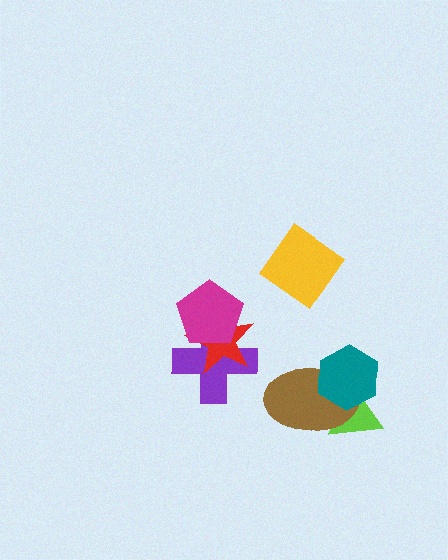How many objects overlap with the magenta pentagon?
2 objects overlap with the magenta pentagon.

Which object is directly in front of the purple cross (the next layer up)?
The red star is directly in front of the purple cross.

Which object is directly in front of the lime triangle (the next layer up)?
The brown ellipse is directly in front of the lime triangle.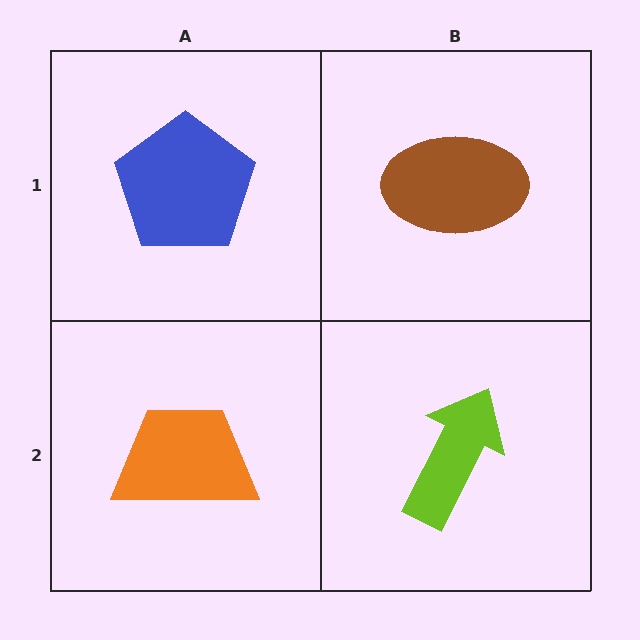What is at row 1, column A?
A blue pentagon.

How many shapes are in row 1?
2 shapes.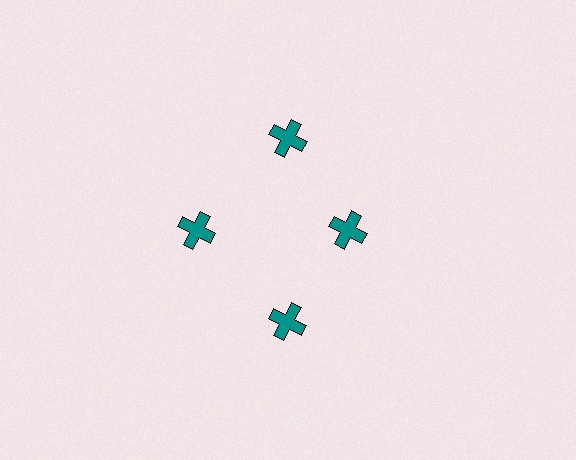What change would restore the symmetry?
The symmetry would be restored by moving it outward, back onto the ring so that all 4 crosses sit at equal angles and equal distance from the center.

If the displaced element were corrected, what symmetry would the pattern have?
It would have 4-fold rotational symmetry — the pattern would map onto itself every 90 degrees.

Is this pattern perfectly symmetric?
No. The 4 teal crosses are arranged in a ring, but one element near the 3 o'clock position is pulled inward toward the center, breaking the 4-fold rotational symmetry.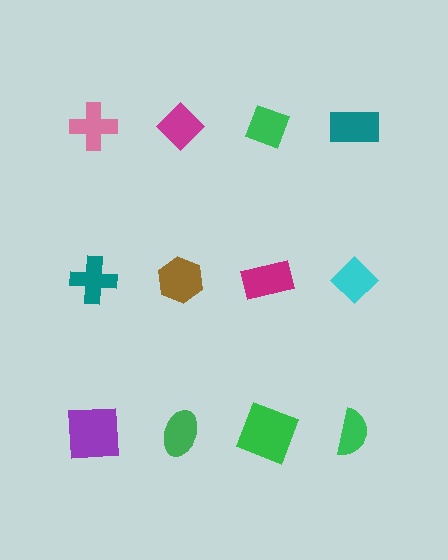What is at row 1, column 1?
A pink cross.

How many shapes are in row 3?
4 shapes.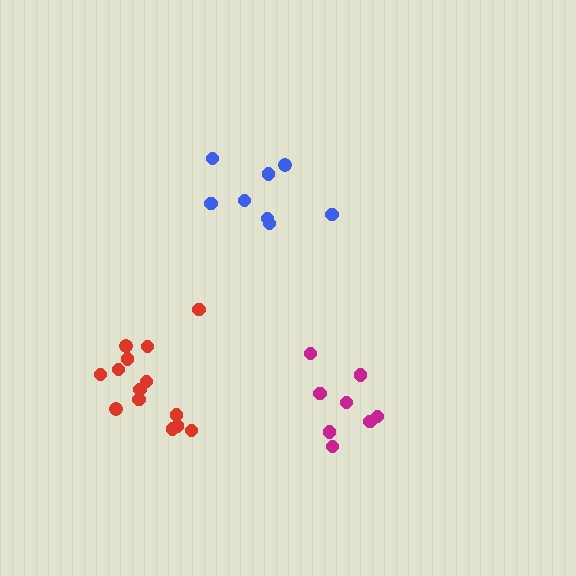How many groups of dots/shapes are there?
There are 3 groups.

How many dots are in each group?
Group 1: 14 dots, Group 2: 8 dots, Group 3: 8 dots (30 total).